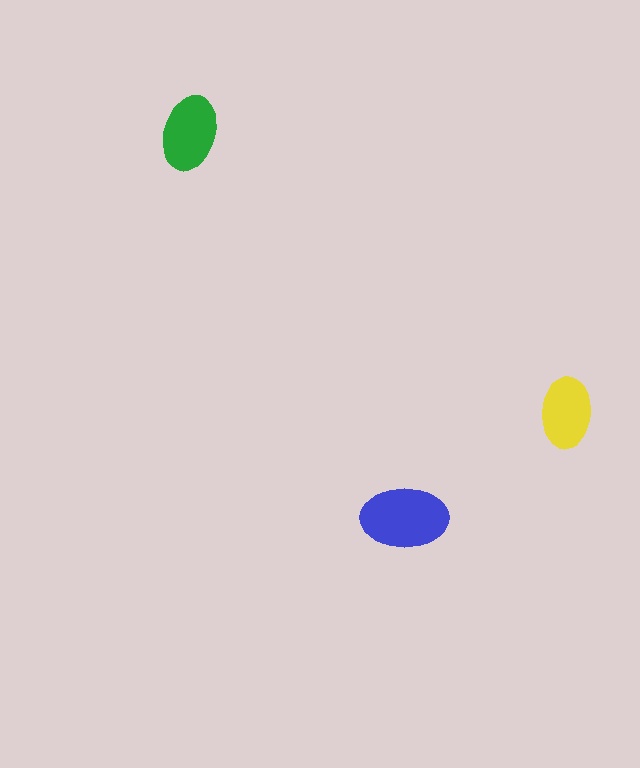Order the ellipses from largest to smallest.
the blue one, the green one, the yellow one.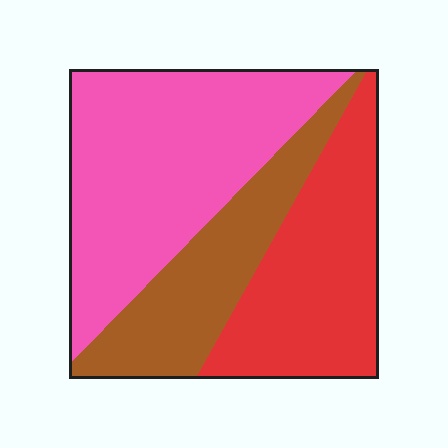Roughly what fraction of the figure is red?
Red covers roughly 30% of the figure.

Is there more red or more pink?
Pink.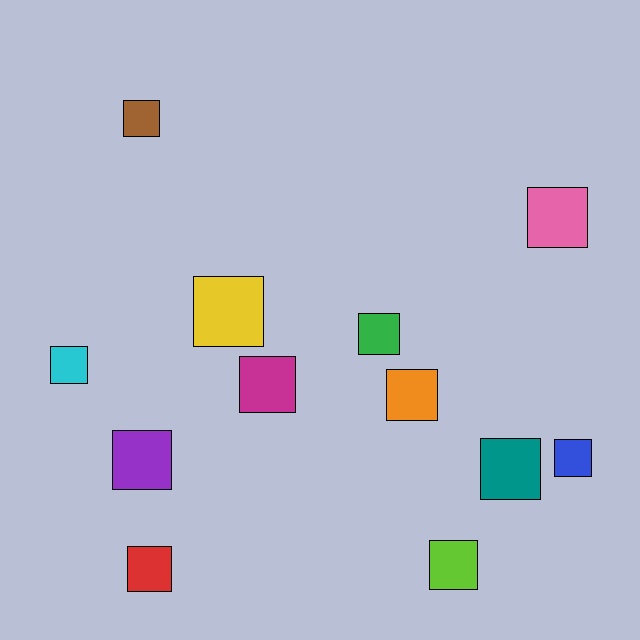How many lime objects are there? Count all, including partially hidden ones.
There is 1 lime object.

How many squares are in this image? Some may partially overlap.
There are 12 squares.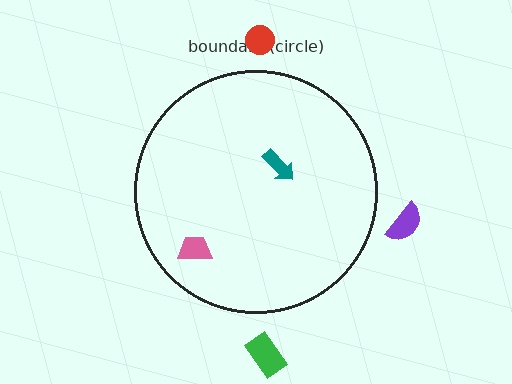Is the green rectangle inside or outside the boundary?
Outside.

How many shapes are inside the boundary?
2 inside, 3 outside.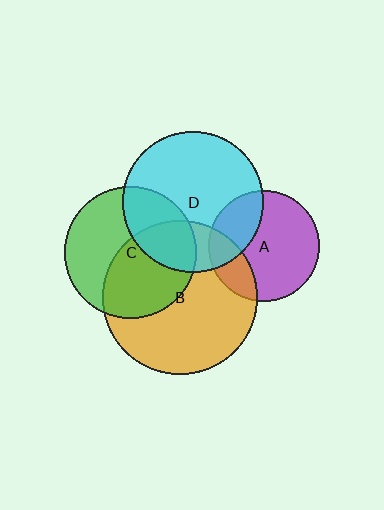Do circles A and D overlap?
Yes.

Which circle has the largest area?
Circle B (orange).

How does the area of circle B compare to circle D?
Approximately 1.2 times.